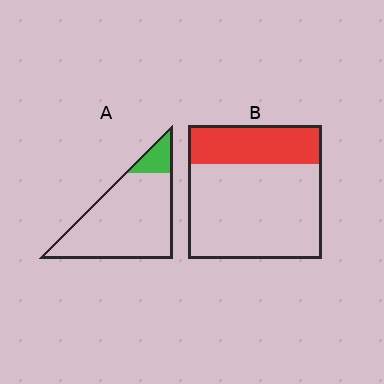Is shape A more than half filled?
No.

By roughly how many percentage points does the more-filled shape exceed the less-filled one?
By roughly 15 percentage points (B over A).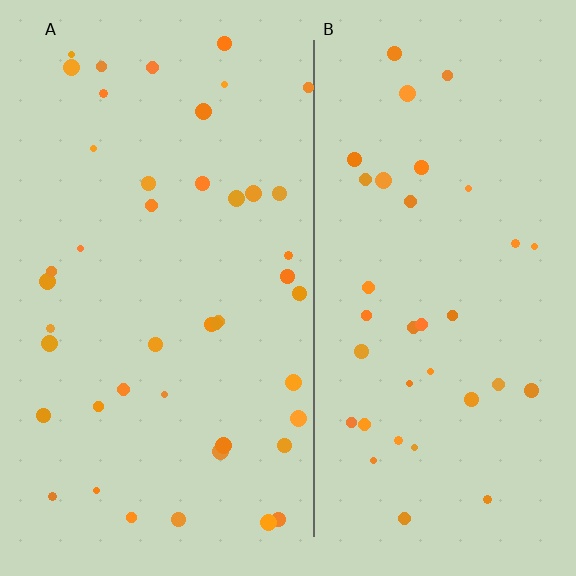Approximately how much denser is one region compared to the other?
Approximately 1.2× — region A over region B.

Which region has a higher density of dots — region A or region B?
A (the left).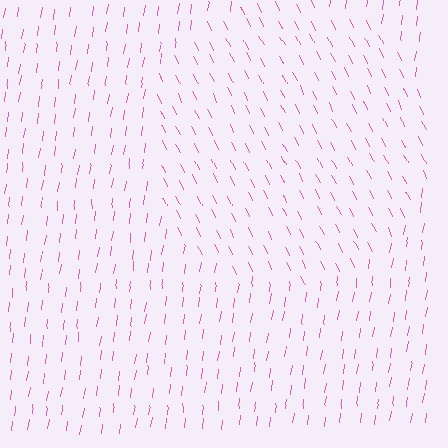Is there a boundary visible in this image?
Yes, there is a texture boundary formed by a change in line orientation.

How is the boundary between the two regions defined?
The boundary is defined purely by a change in line orientation (approximately 34 degrees difference). All lines are the same color and thickness.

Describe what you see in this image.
The image is filled with small pink line segments. A circle region in the image has lines oriented differently from the surrounding lines, creating a visible texture boundary.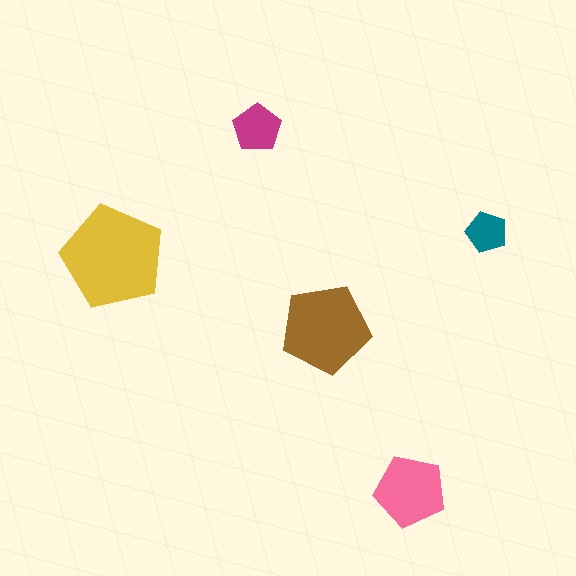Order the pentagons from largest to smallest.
the yellow one, the brown one, the pink one, the magenta one, the teal one.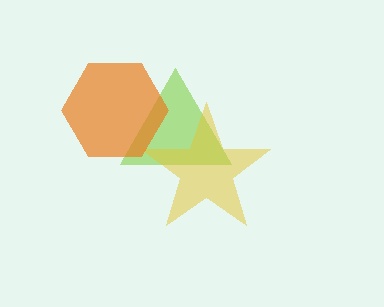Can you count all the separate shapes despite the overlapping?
Yes, there are 3 separate shapes.